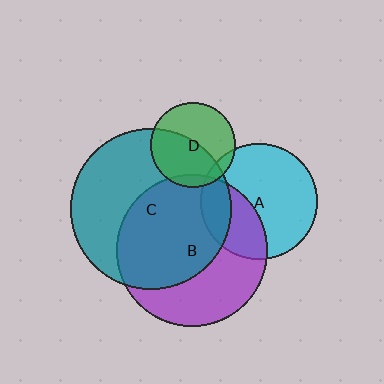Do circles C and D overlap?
Yes.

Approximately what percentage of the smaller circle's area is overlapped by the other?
Approximately 50%.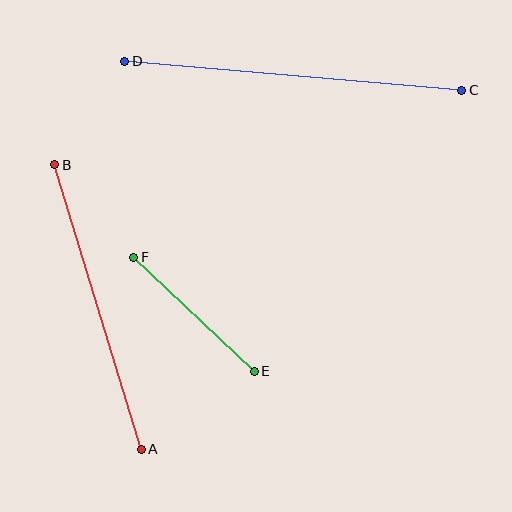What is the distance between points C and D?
The distance is approximately 338 pixels.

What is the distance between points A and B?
The distance is approximately 298 pixels.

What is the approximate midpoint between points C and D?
The midpoint is at approximately (293, 76) pixels.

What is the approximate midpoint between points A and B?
The midpoint is at approximately (98, 307) pixels.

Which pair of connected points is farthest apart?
Points C and D are farthest apart.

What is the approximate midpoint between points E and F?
The midpoint is at approximately (194, 314) pixels.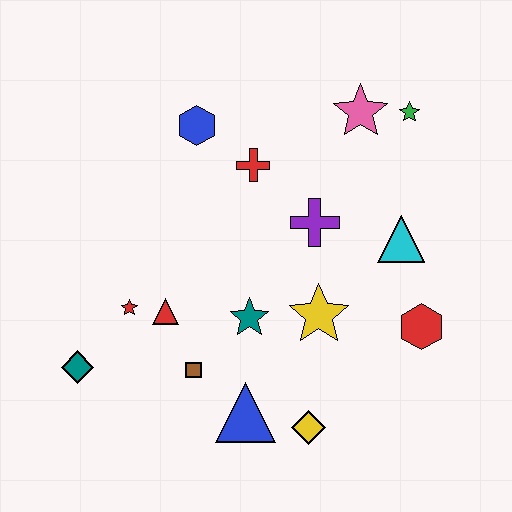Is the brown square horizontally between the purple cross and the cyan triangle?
No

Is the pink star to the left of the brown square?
No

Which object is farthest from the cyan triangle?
The teal diamond is farthest from the cyan triangle.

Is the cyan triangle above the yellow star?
Yes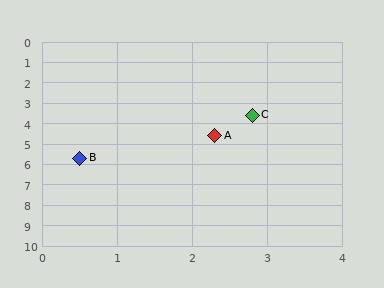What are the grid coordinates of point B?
Point B is at approximately (0.5, 5.7).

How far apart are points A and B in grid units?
Points A and B are about 2.1 grid units apart.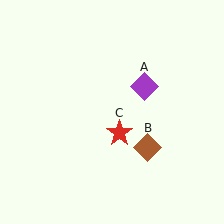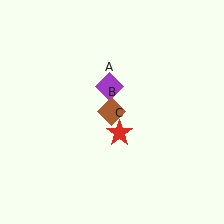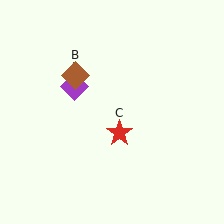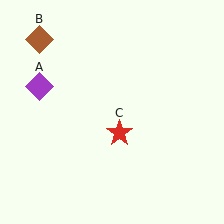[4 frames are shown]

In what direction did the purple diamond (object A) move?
The purple diamond (object A) moved left.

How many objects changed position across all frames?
2 objects changed position: purple diamond (object A), brown diamond (object B).